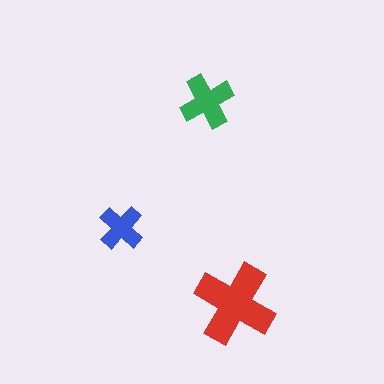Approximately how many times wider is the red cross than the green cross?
About 1.5 times wider.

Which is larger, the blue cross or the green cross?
The green one.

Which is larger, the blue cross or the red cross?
The red one.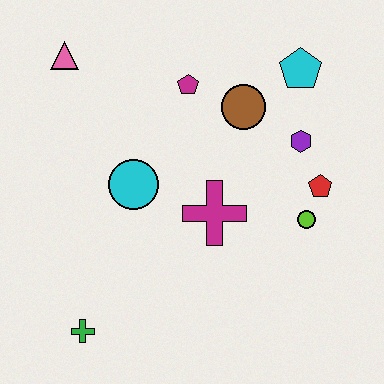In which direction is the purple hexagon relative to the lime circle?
The purple hexagon is above the lime circle.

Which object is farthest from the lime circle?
The pink triangle is farthest from the lime circle.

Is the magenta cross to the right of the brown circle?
No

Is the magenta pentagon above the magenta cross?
Yes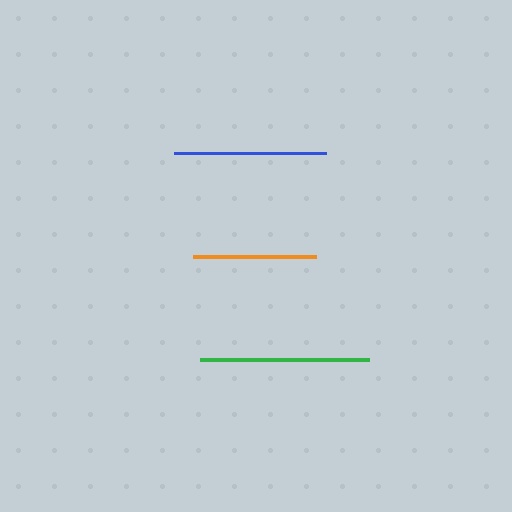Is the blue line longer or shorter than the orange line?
The blue line is longer than the orange line.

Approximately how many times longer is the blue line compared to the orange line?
The blue line is approximately 1.2 times the length of the orange line.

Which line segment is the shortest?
The orange line is the shortest at approximately 123 pixels.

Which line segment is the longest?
The green line is the longest at approximately 169 pixels.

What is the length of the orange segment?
The orange segment is approximately 123 pixels long.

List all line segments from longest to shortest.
From longest to shortest: green, blue, orange.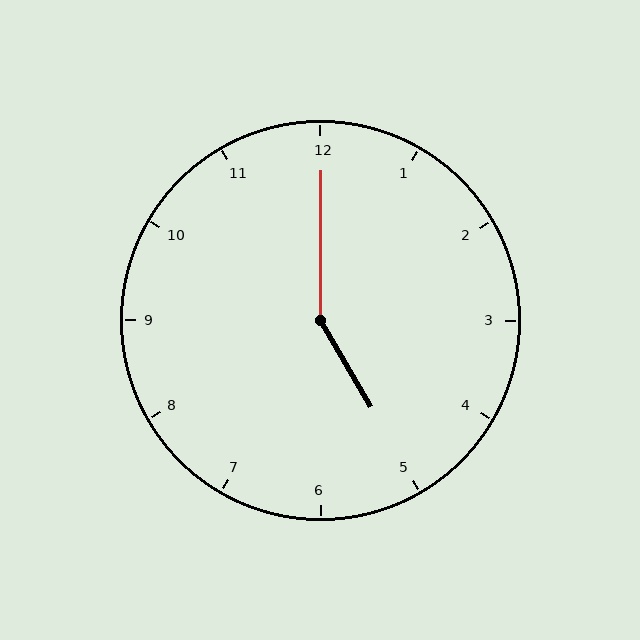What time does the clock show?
5:00.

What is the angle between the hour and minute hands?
Approximately 150 degrees.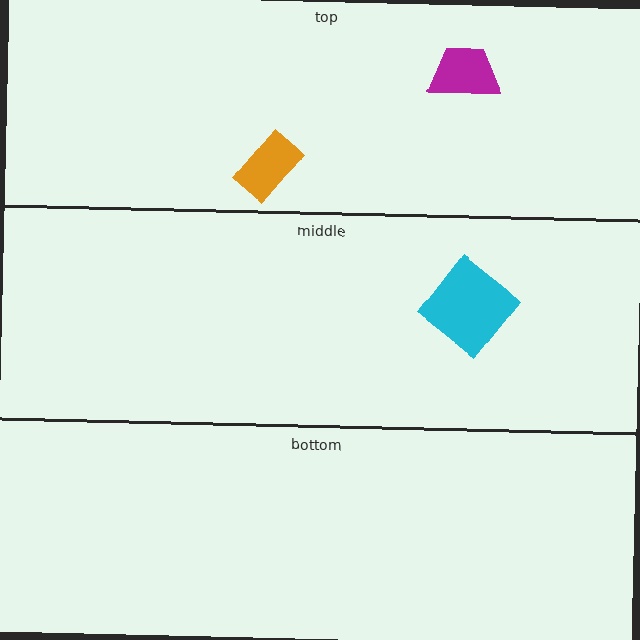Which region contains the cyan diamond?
The middle region.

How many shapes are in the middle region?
1.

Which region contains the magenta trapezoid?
The top region.